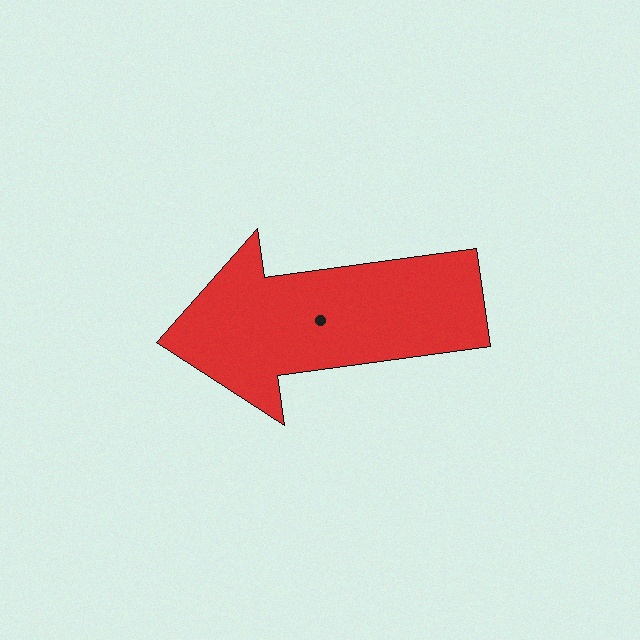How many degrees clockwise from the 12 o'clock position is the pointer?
Approximately 262 degrees.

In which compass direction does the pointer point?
West.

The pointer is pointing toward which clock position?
Roughly 9 o'clock.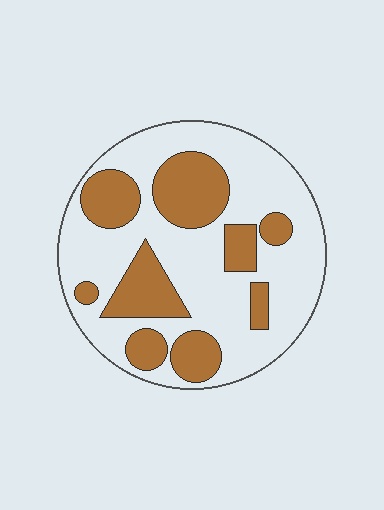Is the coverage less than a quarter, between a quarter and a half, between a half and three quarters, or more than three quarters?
Between a quarter and a half.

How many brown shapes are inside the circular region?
9.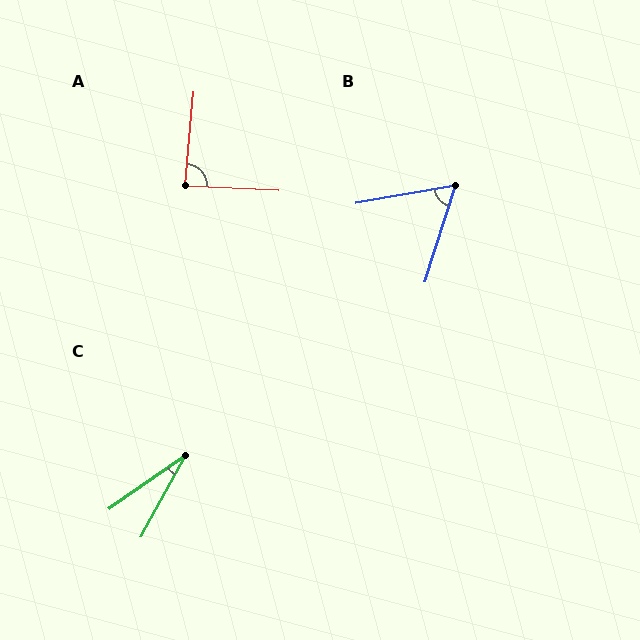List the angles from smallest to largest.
C (26°), B (62°), A (87°).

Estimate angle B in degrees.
Approximately 62 degrees.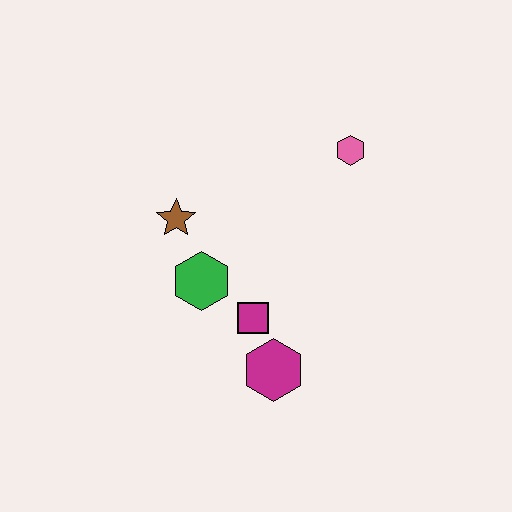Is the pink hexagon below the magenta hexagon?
No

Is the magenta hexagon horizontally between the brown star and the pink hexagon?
Yes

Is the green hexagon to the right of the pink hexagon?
No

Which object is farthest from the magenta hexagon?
The pink hexagon is farthest from the magenta hexagon.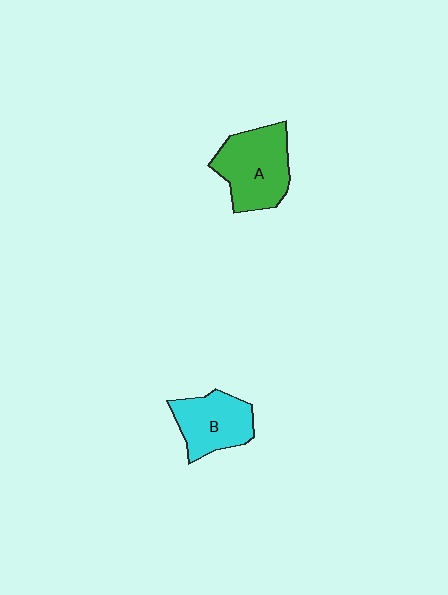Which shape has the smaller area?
Shape B (cyan).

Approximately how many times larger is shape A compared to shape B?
Approximately 1.3 times.